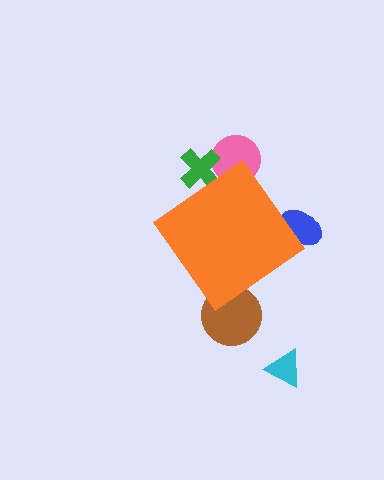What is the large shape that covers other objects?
An orange diamond.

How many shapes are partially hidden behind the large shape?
4 shapes are partially hidden.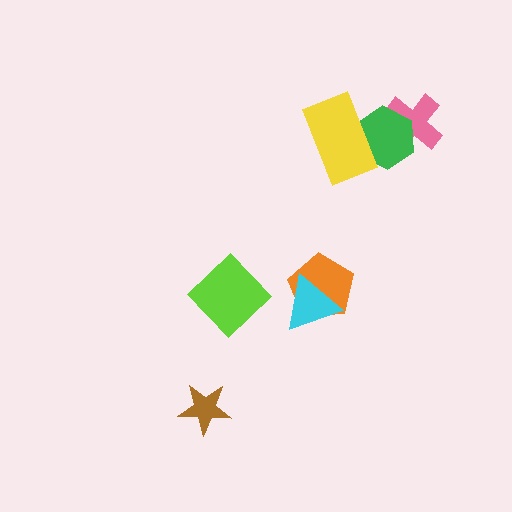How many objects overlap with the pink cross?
1 object overlaps with the pink cross.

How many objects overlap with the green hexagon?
2 objects overlap with the green hexagon.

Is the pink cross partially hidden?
Yes, it is partially covered by another shape.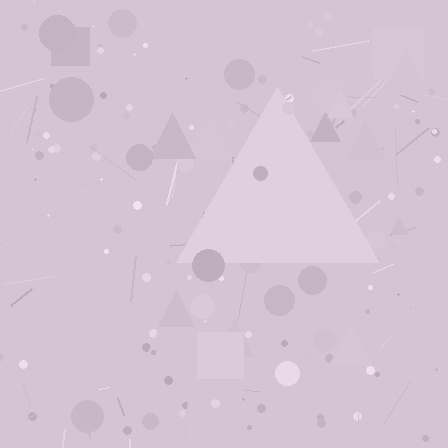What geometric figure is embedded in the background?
A triangle is embedded in the background.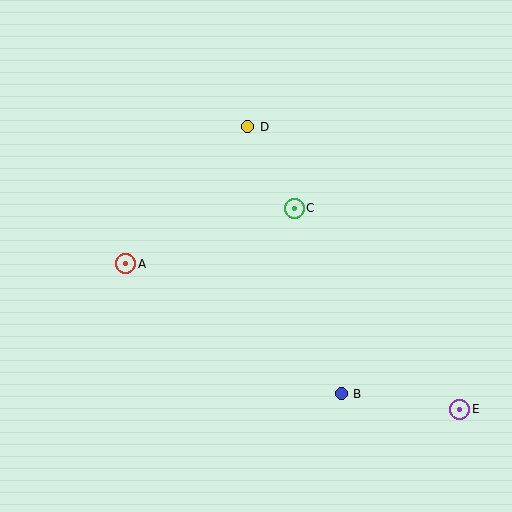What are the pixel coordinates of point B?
Point B is at (341, 394).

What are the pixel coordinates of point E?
Point E is at (460, 409).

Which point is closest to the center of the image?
Point C at (294, 209) is closest to the center.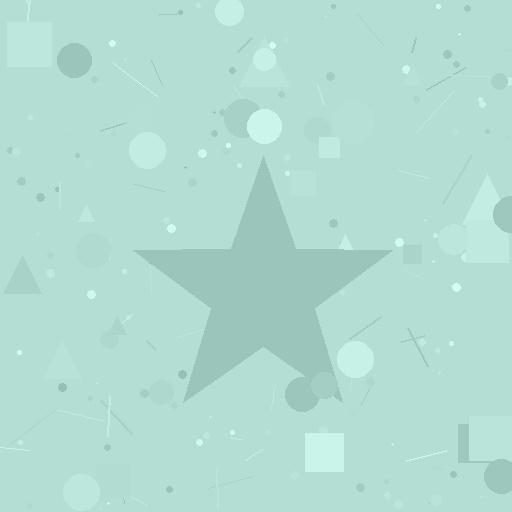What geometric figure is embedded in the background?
A star is embedded in the background.